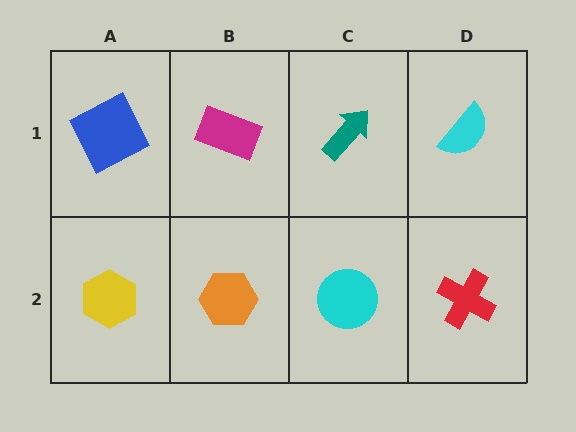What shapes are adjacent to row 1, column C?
A cyan circle (row 2, column C), a magenta rectangle (row 1, column B), a cyan semicircle (row 1, column D).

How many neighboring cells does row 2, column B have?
3.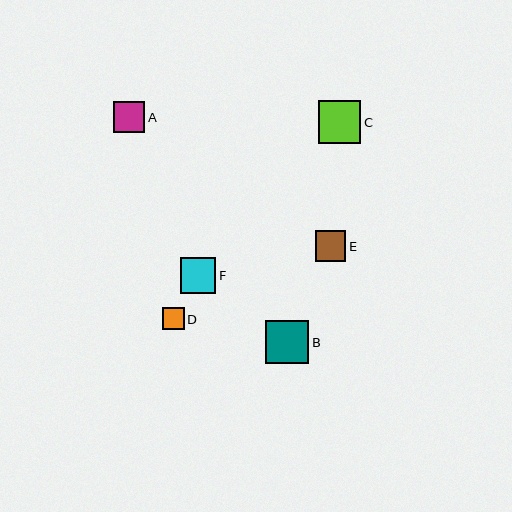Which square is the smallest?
Square D is the smallest with a size of approximately 21 pixels.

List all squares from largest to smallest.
From largest to smallest: B, C, F, A, E, D.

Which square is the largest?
Square B is the largest with a size of approximately 43 pixels.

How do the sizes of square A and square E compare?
Square A and square E are approximately the same size.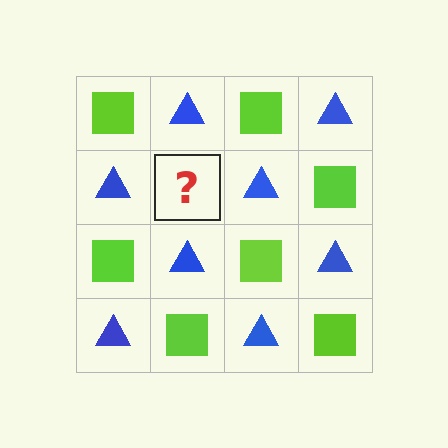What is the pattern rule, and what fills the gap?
The rule is that it alternates lime square and blue triangle in a checkerboard pattern. The gap should be filled with a lime square.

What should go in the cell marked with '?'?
The missing cell should contain a lime square.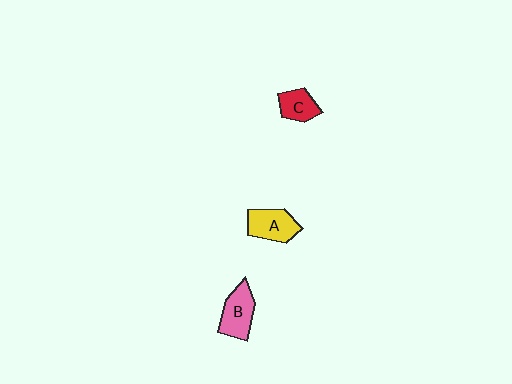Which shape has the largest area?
Shape B (pink).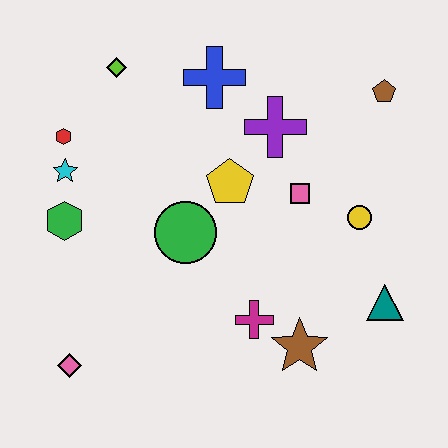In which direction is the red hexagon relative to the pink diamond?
The red hexagon is above the pink diamond.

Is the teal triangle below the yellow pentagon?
Yes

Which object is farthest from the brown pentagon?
The pink diamond is farthest from the brown pentagon.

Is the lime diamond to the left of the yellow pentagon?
Yes